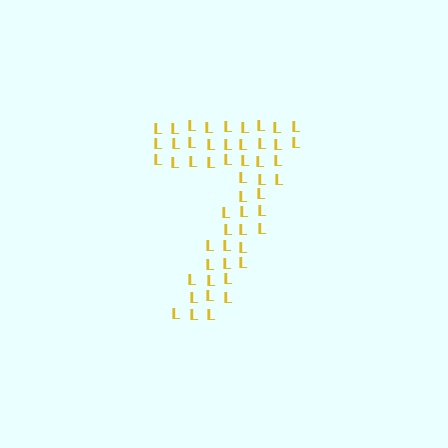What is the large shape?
The large shape is the digit 7.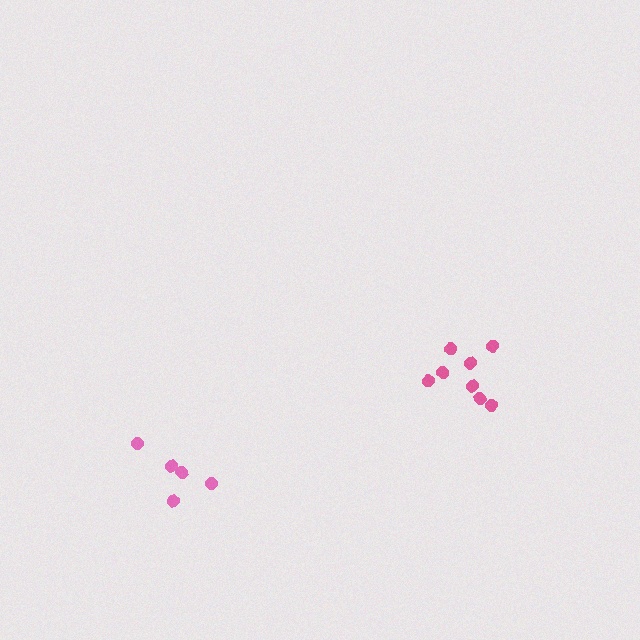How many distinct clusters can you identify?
There are 2 distinct clusters.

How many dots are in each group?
Group 1: 5 dots, Group 2: 8 dots (13 total).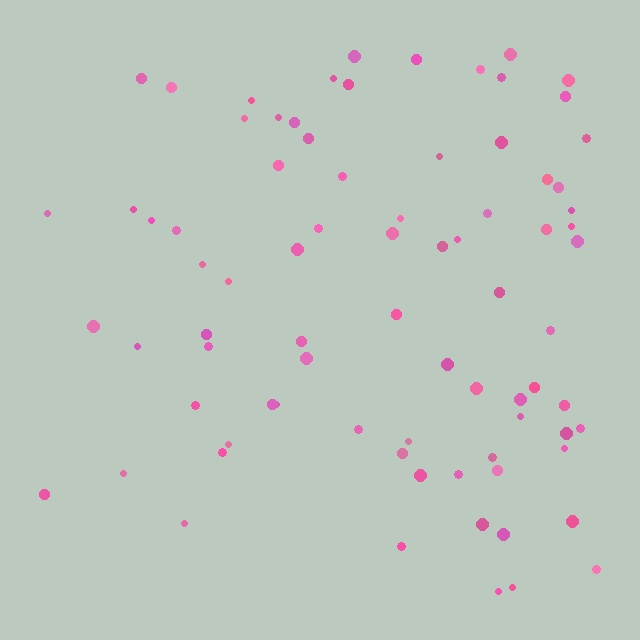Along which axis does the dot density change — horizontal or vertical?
Horizontal.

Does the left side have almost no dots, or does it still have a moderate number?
Still a moderate number, just noticeably fewer than the right.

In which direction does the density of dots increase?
From left to right, with the right side densest.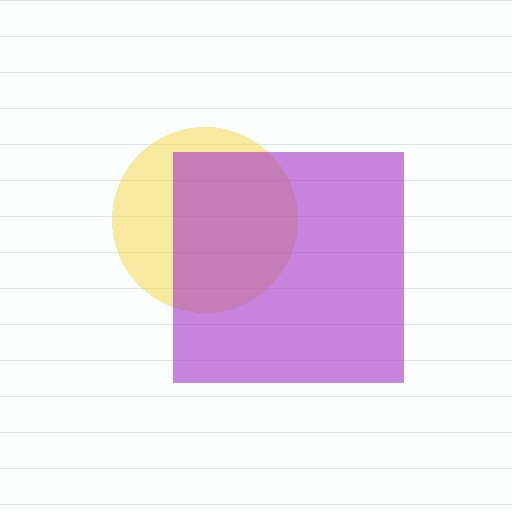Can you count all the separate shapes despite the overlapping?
Yes, there are 2 separate shapes.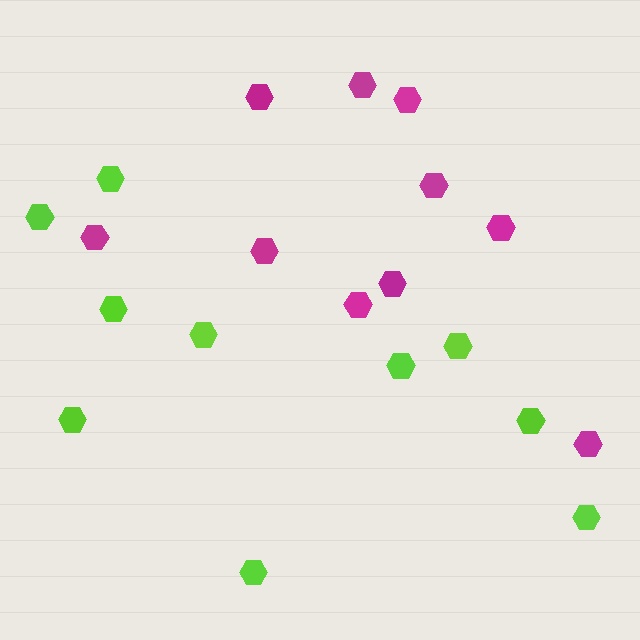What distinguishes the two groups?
There are 2 groups: one group of lime hexagons (10) and one group of magenta hexagons (10).